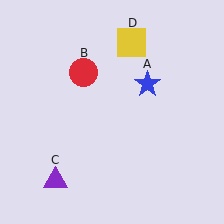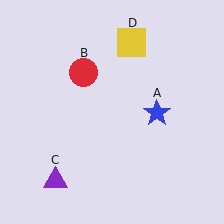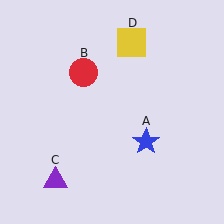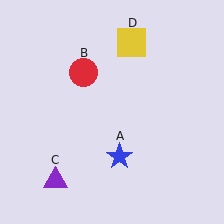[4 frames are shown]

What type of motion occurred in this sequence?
The blue star (object A) rotated clockwise around the center of the scene.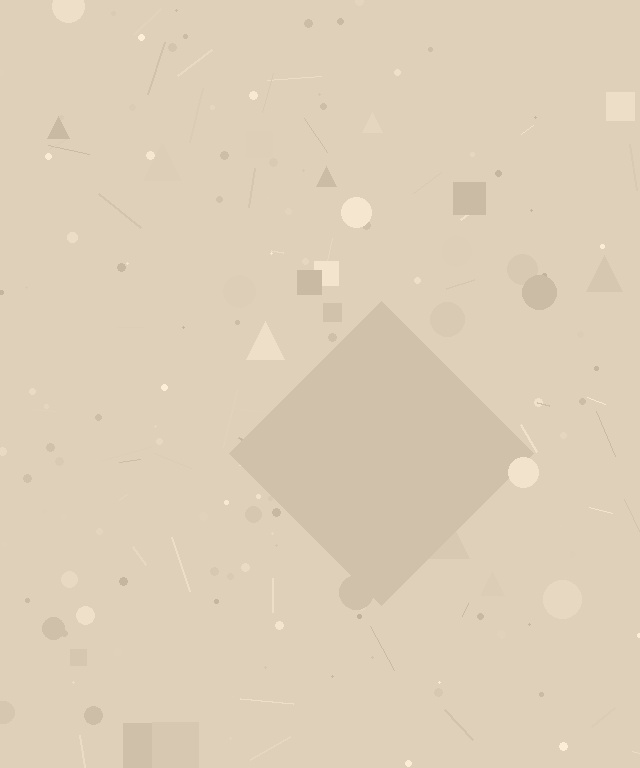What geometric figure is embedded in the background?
A diamond is embedded in the background.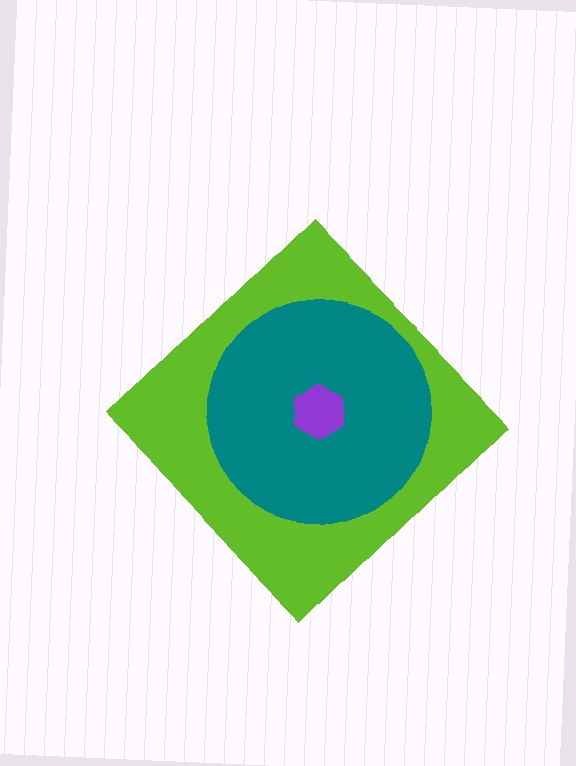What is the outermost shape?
The lime diamond.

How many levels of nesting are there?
3.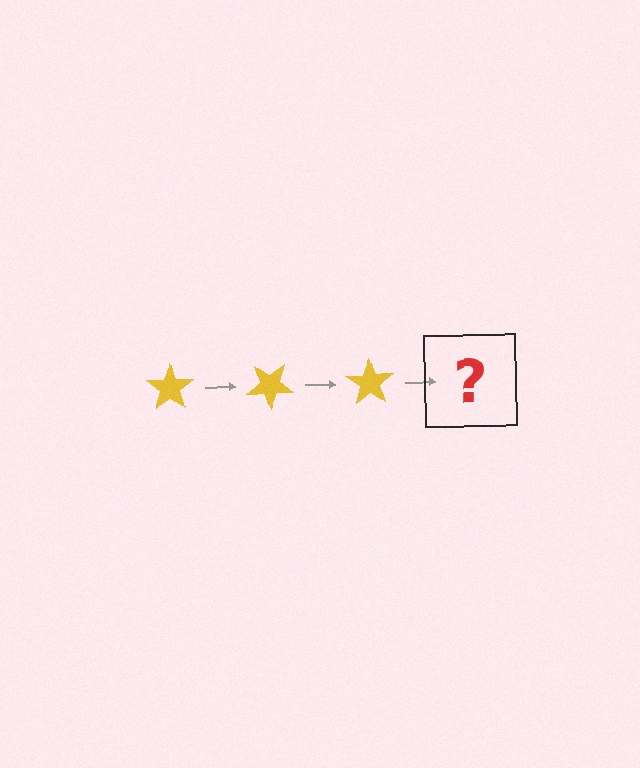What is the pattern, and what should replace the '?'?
The pattern is that the star rotates 35 degrees each step. The '?' should be a yellow star rotated 105 degrees.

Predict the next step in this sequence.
The next step is a yellow star rotated 105 degrees.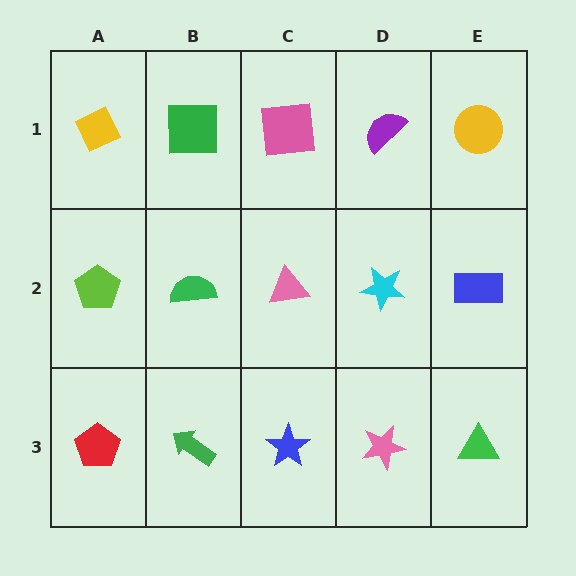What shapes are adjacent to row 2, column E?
A yellow circle (row 1, column E), a green triangle (row 3, column E), a cyan star (row 2, column D).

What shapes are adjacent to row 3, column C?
A pink triangle (row 2, column C), a green arrow (row 3, column B), a pink star (row 3, column D).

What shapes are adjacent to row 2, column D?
A purple semicircle (row 1, column D), a pink star (row 3, column D), a pink triangle (row 2, column C), a blue rectangle (row 2, column E).